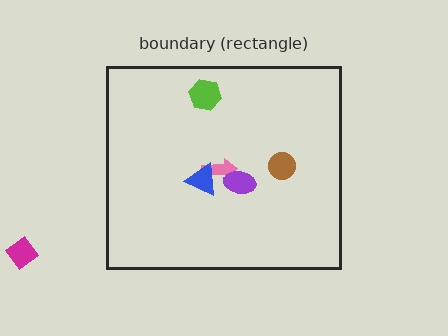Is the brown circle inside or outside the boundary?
Inside.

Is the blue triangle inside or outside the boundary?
Inside.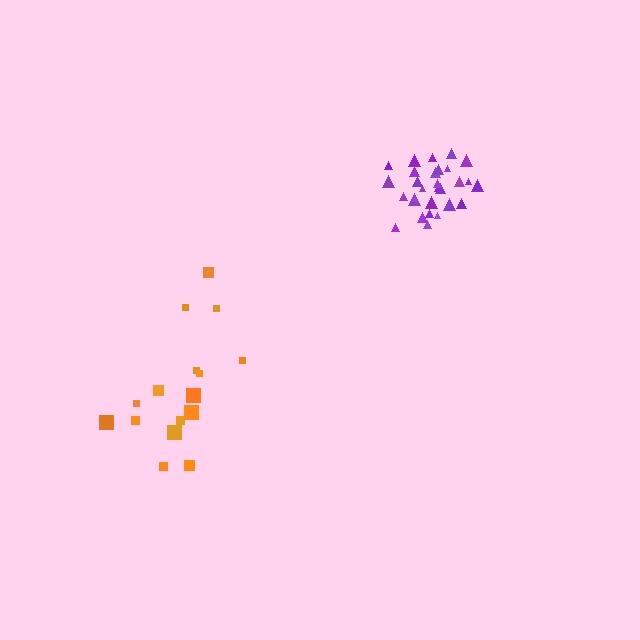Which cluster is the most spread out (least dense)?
Orange.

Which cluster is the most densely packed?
Purple.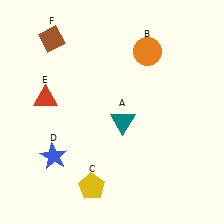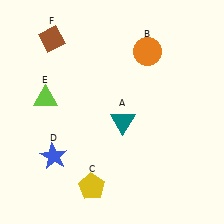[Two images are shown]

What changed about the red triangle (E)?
In Image 1, E is red. In Image 2, it changed to lime.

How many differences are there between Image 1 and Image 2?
There is 1 difference between the two images.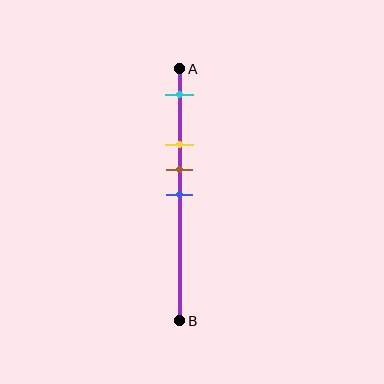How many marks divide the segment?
There are 4 marks dividing the segment.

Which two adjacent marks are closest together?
The brown and blue marks are the closest adjacent pair.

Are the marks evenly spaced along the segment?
No, the marks are not evenly spaced.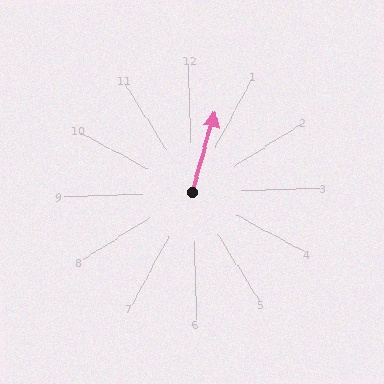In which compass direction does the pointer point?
North.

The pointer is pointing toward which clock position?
Roughly 1 o'clock.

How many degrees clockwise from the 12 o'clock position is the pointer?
Approximately 18 degrees.